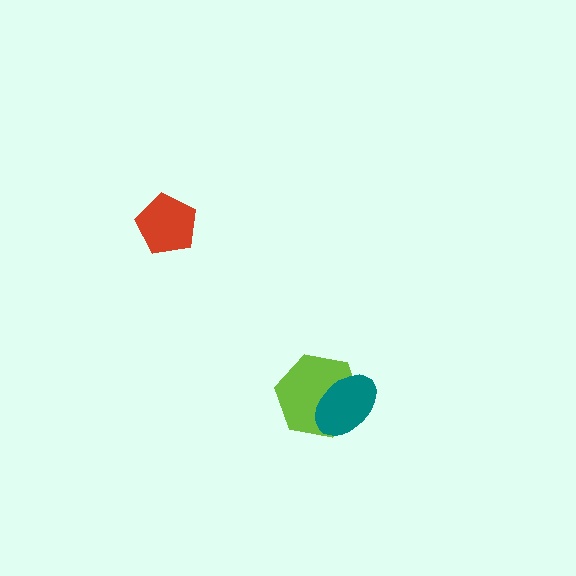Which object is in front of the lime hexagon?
The teal ellipse is in front of the lime hexagon.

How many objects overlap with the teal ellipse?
1 object overlaps with the teal ellipse.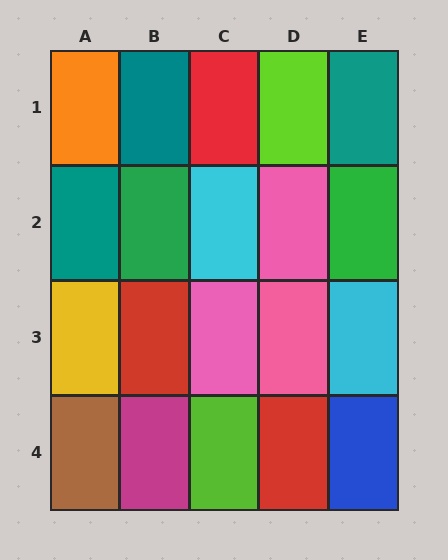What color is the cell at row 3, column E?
Cyan.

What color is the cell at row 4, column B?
Magenta.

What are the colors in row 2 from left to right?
Teal, green, cyan, pink, green.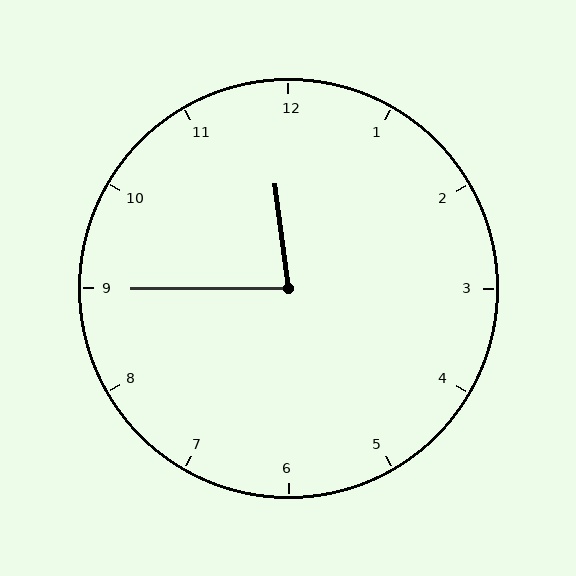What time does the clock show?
11:45.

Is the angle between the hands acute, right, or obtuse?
It is acute.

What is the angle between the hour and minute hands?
Approximately 82 degrees.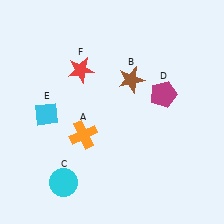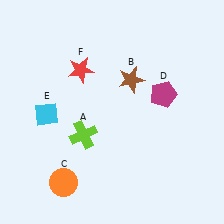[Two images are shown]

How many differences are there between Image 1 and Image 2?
There are 2 differences between the two images.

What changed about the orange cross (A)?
In Image 1, A is orange. In Image 2, it changed to lime.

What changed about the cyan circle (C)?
In Image 1, C is cyan. In Image 2, it changed to orange.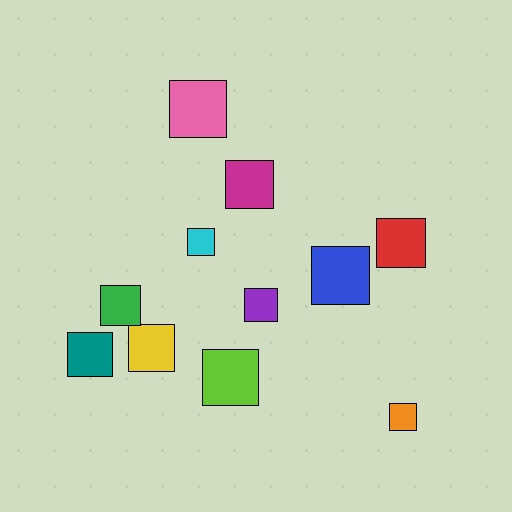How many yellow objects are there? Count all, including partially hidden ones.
There is 1 yellow object.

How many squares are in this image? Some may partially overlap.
There are 11 squares.